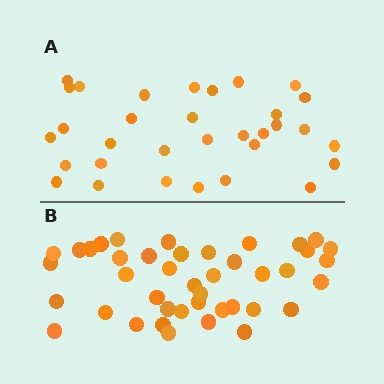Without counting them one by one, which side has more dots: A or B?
Region B (the bottom region) has more dots.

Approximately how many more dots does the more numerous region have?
Region B has roughly 10 or so more dots than region A.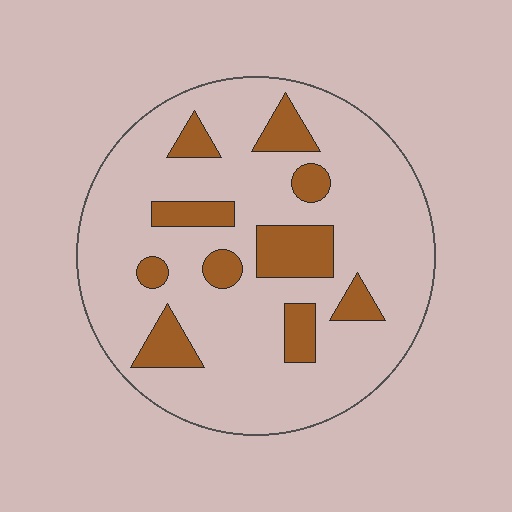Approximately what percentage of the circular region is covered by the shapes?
Approximately 20%.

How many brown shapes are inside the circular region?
10.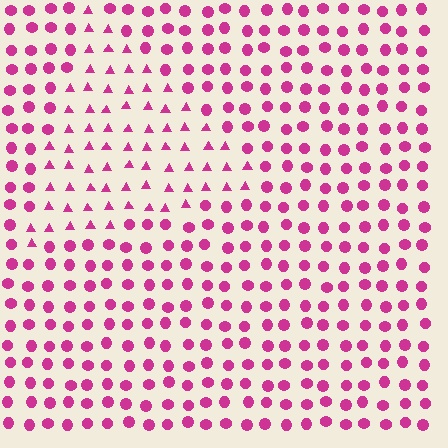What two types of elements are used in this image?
The image uses triangles inside the triangle region and circles outside it.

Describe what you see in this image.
The image is filled with small magenta elements arranged in a uniform grid. A triangle-shaped region contains triangles, while the surrounding area contains circles. The boundary is defined purely by the change in element shape.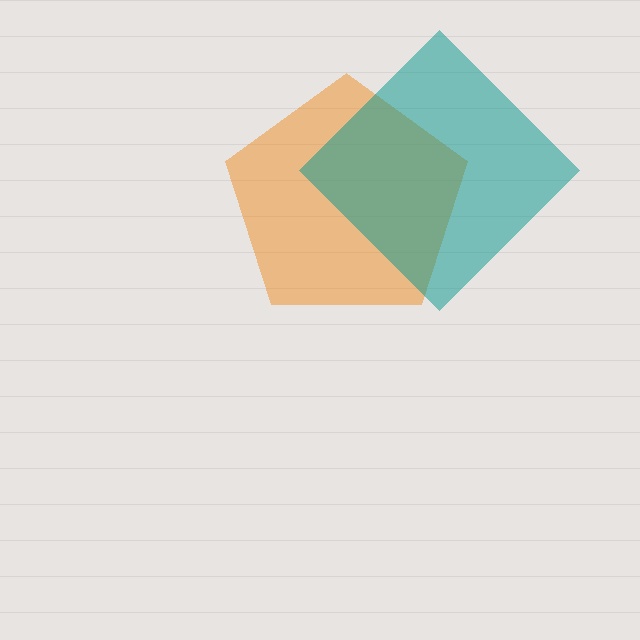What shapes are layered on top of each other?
The layered shapes are: an orange pentagon, a teal diamond.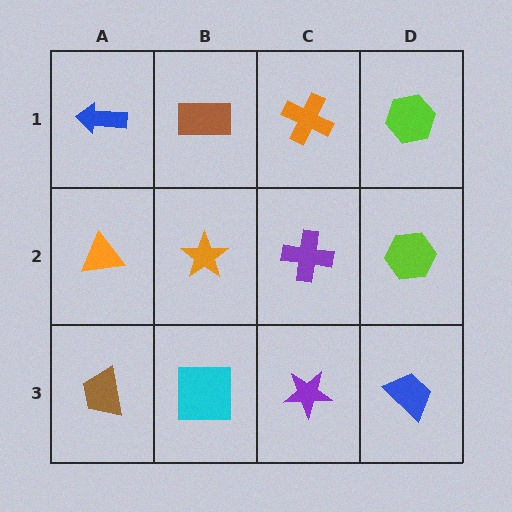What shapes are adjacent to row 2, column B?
A brown rectangle (row 1, column B), a cyan square (row 3, column B), an orange triangle (row 2, column A), a purple cross (row 2, column C).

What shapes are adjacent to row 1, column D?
A lime hexagon (row 2, column D), an orange cross (row 1, column C).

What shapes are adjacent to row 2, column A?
A blue arrow (row 1, column A), a brown trapezoid (row 3, column A), an orange star (row 2, column B).